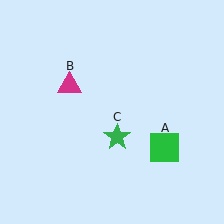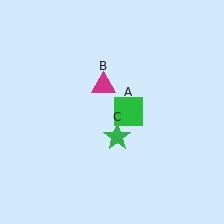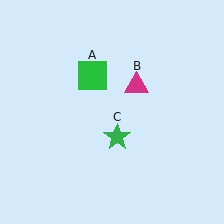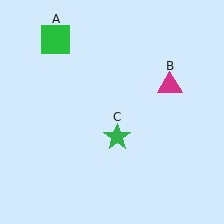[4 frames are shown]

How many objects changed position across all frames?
2 objects changed position: green square (object A), magenta triangle (object B).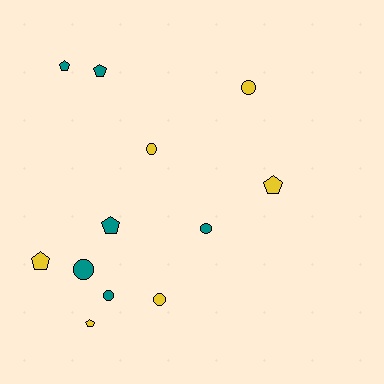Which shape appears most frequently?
Pentagon, with 6 objects.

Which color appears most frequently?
Teal, with 6 objects.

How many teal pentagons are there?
There are 3 teal pentagons.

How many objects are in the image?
There are 12 objects.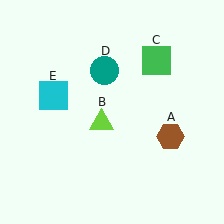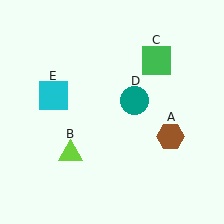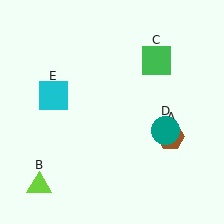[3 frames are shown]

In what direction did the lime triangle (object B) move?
The lime triangle (object B) moved down and to the left.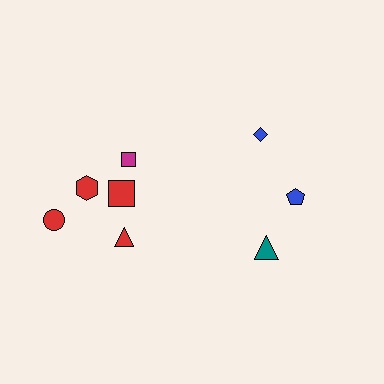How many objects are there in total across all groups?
There are 8 objects.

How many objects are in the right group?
There are 3 objects.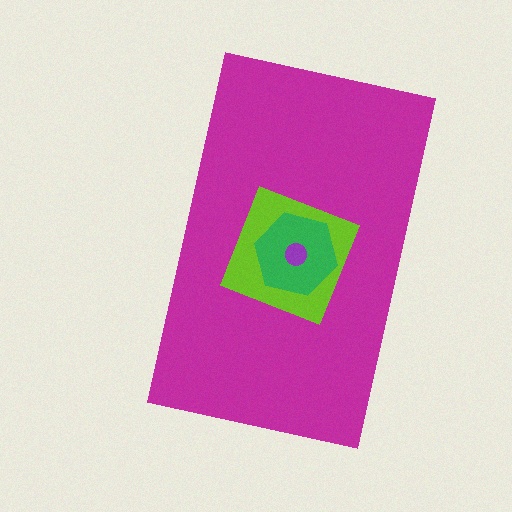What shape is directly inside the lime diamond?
The green hexagon.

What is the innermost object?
The purple circle.